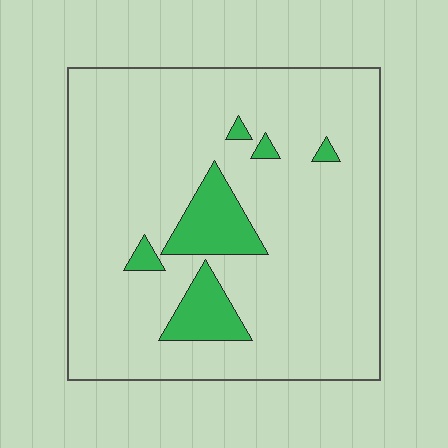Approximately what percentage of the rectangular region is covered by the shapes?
Approximately 10%.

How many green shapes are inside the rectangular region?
6.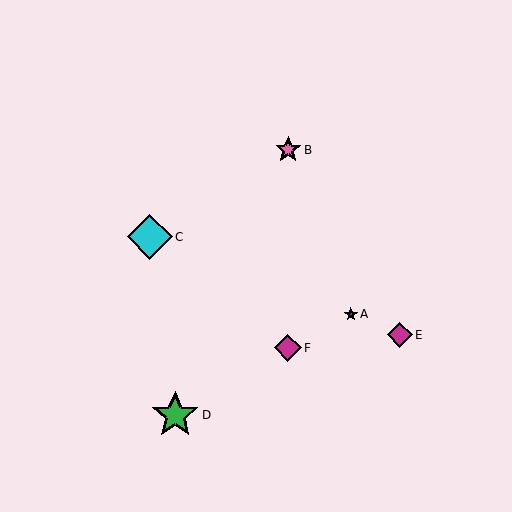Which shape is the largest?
The green star (labeled D) is the largest.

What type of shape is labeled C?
Shape C is a cyan diamond.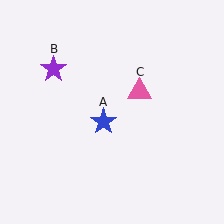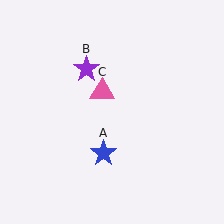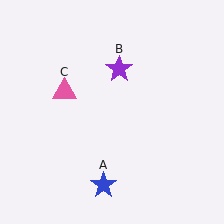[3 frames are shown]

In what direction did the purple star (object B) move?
The purple star (object B) moved right.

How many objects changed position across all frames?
3 objects changed position: blue star (object A), purple star (object B), pink triangle (object C).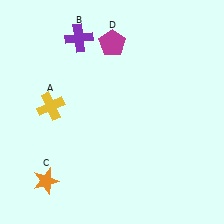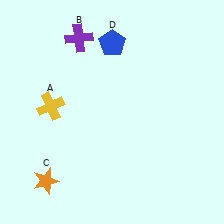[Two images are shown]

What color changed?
The pentagon (D) changed from magenta in Image 1 to blue in Image 2.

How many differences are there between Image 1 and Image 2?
There is 1 difference between the two images.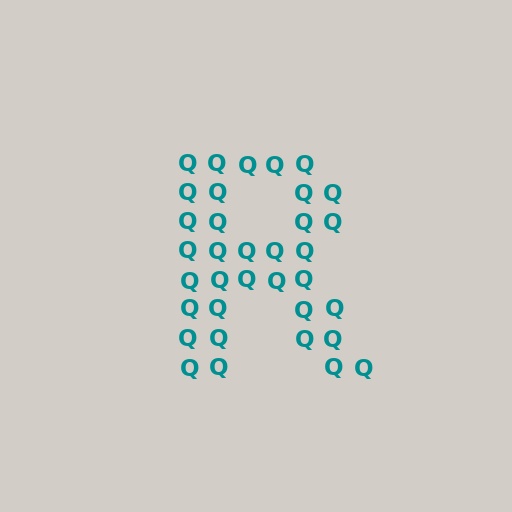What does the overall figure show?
The overall figure shows the letter R.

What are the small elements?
The small elements are letter Q's.